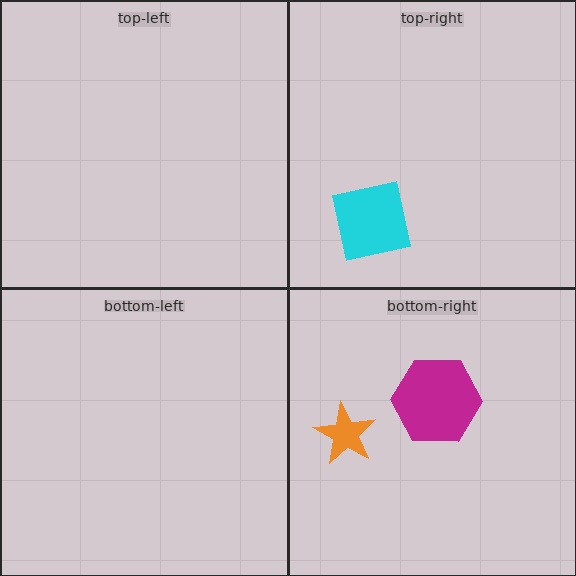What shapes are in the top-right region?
The cyan square.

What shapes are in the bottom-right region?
The magenta hexagon, the orange star.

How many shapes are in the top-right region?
1.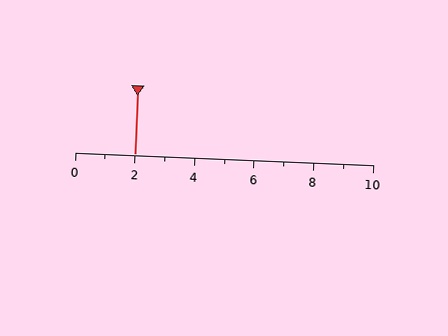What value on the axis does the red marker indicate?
The marker indicates approximately 2.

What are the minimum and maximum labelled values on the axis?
The axis runs from 0 to 10.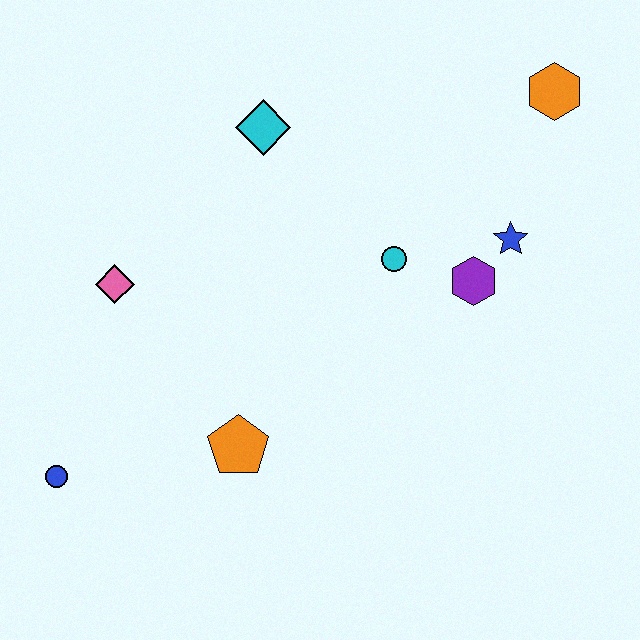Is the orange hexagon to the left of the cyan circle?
No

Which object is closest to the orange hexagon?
The blue star is closest to the orange hexagon.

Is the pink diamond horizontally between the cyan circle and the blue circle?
Yes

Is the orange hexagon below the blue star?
No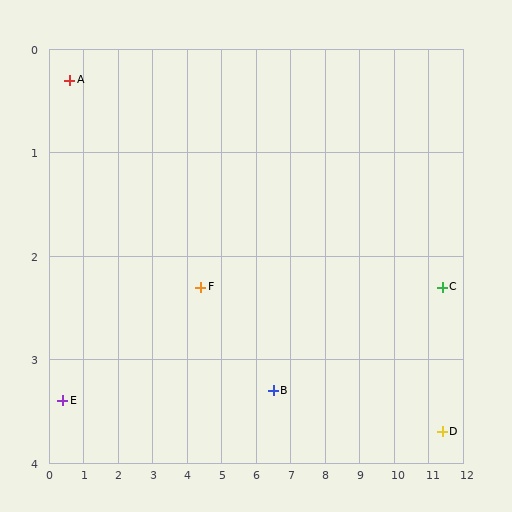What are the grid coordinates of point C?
Point C is at approximately (11.4, 2.3).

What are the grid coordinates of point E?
Point E is at approximately (0.4, 3.4).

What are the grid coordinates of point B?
Point B is at approximately (6.5, 3.3).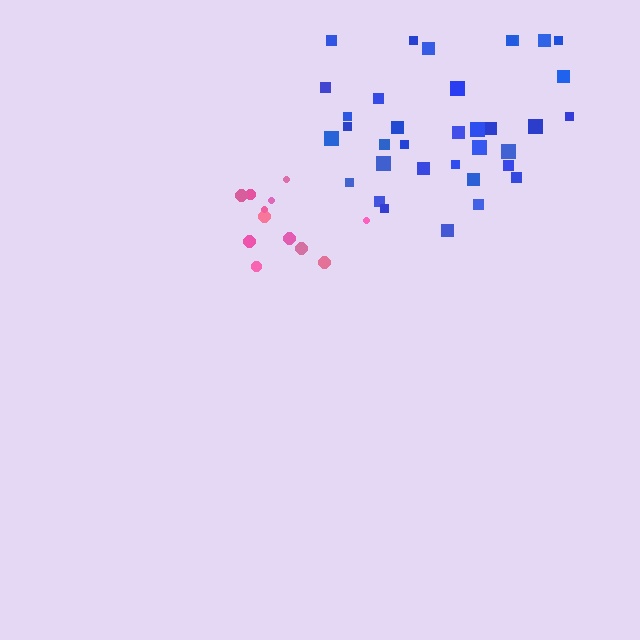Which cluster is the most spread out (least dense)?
Blue.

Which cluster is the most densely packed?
Pink.